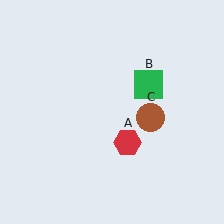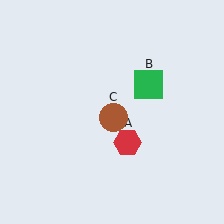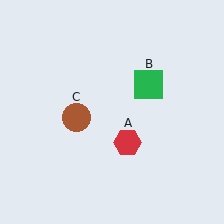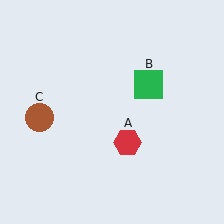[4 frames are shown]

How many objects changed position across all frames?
1 object changed position: brown circle (object C).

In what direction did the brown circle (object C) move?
The brown circle (object C) moved left.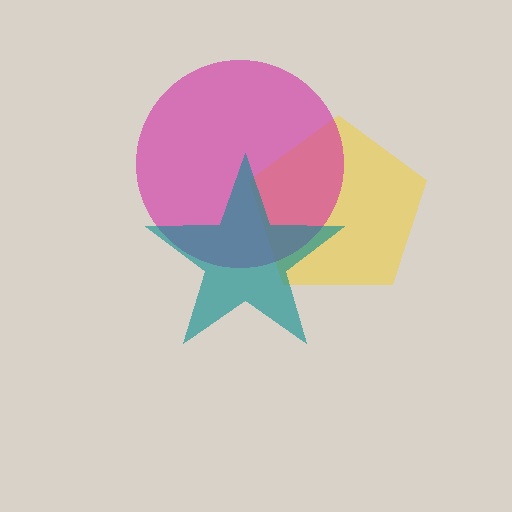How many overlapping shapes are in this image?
There are 3 overlapping shapes in the image.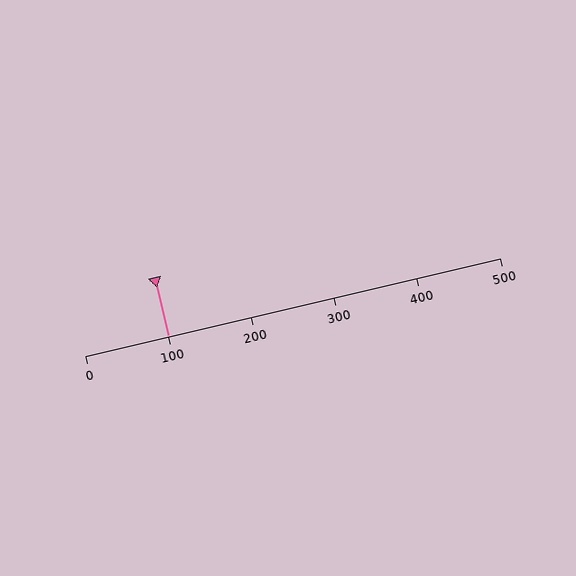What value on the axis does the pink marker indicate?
The marker indicates approximately 100.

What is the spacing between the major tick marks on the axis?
The major ticks are spaced 100 apart.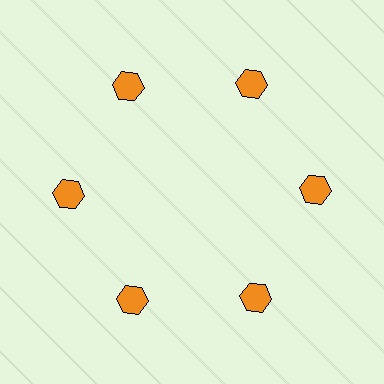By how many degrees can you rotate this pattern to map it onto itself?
The pattern maps onto itself every 60 degrees of rotation.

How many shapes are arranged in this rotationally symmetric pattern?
There are 6 shapes, arranged in 6 groups of 1.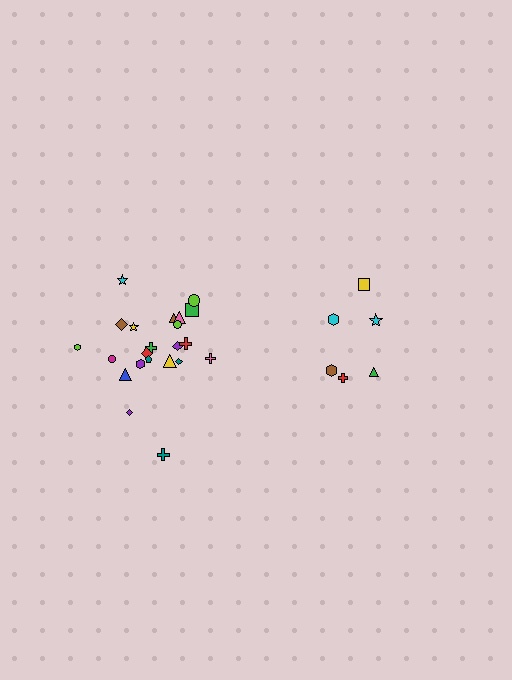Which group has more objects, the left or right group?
The left group.